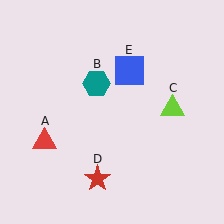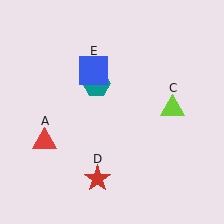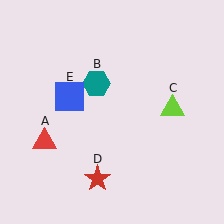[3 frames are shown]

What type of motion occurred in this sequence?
The blue square (object E) rotated counterclockwise around the center of the scene.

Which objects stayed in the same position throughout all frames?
Red triangle (object A) and teal hexagon (object B) and lime triangle (object C) and red star (object D) remained stationary.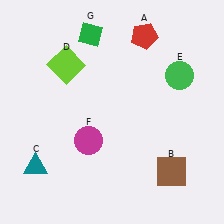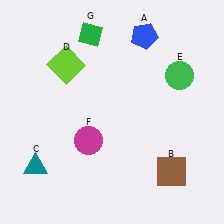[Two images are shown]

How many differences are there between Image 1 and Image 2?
There is 1 difference between the two images.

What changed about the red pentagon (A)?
In Image 1, A is red. In Image 2, it changed to blue.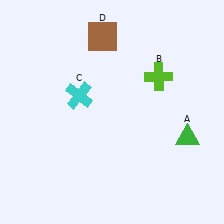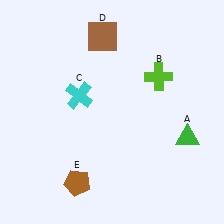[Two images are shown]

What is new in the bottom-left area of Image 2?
A brown pentagon (E) was added in the bottom-left area of Image 2.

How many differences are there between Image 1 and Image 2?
There is 1 difference between the two images.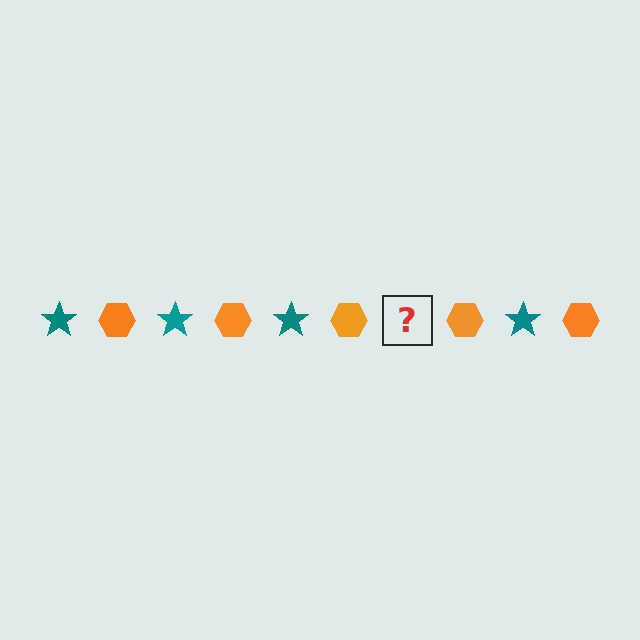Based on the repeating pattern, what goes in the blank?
The blank should be a teal star.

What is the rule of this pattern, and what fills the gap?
The rule is that the pattern alternates between teal star and orange hexagon. The gap should be filled with a teal star.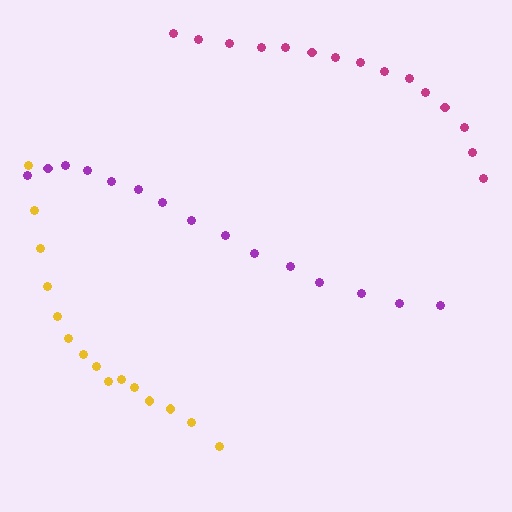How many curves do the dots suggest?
There are 3 distinct paths.